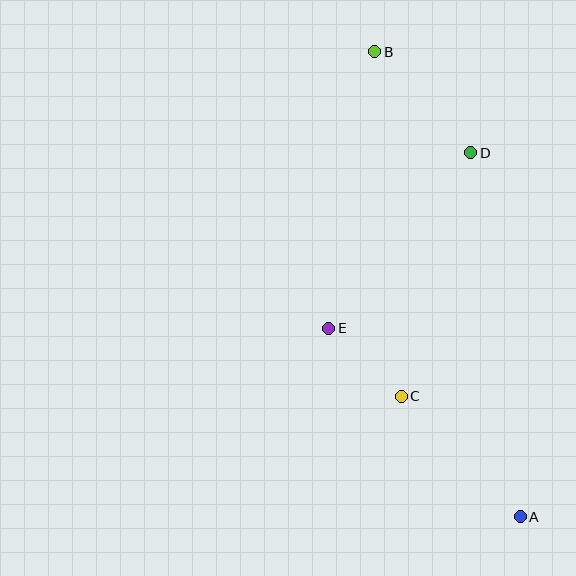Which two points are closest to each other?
Points C and E are closest to each other.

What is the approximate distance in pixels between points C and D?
The distance between C and D is approximately 253 pixels.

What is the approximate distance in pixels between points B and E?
The distance between B and E is approximately 281 pixels.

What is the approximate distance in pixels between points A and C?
The distance between A and C is approximately 169 pixels.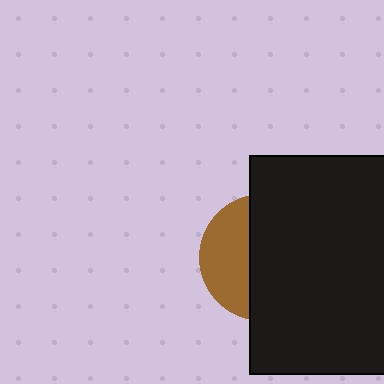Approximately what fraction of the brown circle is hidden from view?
Roughly 63% of the brown circle is hidden behind the black rectangle.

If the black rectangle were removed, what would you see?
You would see the complete brown circle.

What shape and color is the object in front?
The object in front is a black rectangle.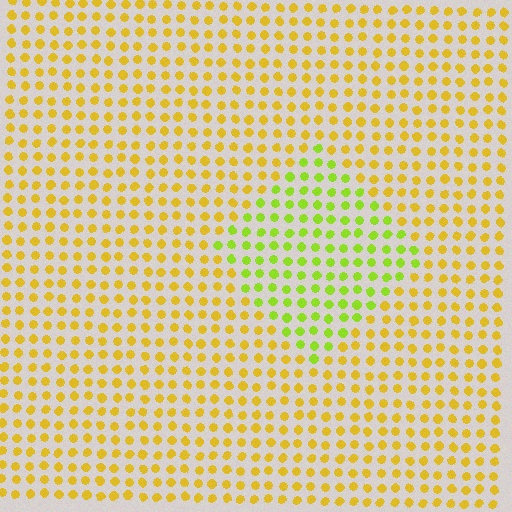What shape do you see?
I see a diamond.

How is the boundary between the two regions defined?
The boundary is defined purely by a slight shift in hue (about 38 degrees). Spacing, size, and orientation are identical on both sides.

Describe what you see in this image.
The image is filled with small yellow elements in a uniform arrangement. A diamond-shaped region is visible where the elements are tinted to a slightly different hue, forming a subtle color boundary.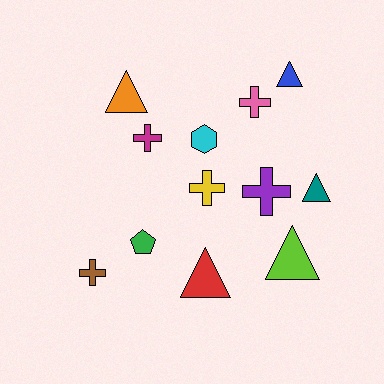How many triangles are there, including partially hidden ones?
There are 5 triangles.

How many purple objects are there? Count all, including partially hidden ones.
There is 1 purple object.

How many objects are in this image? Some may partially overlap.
There are 12 objects.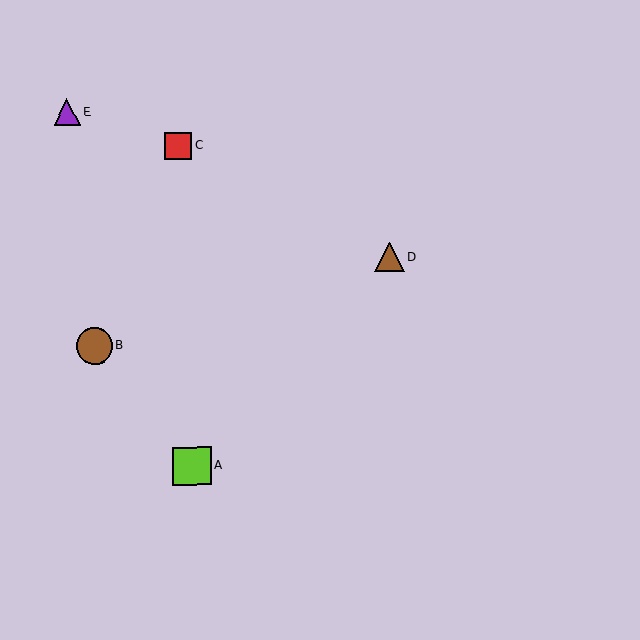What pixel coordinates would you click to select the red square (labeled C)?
Click at (178, 146) to select the red square C.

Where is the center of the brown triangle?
The center of the brown triangle is at (390, 257).